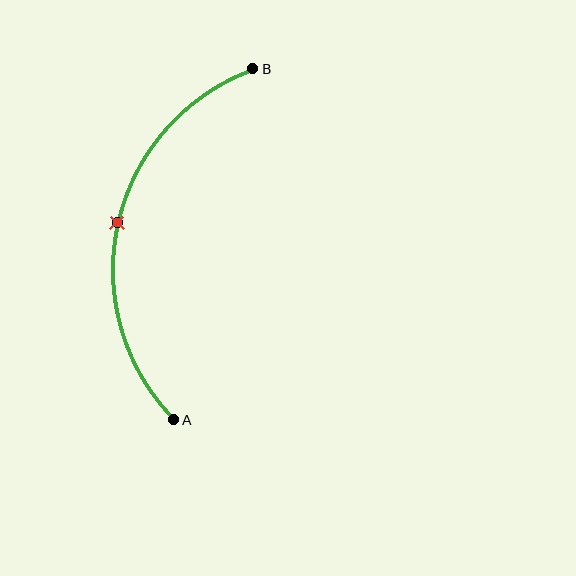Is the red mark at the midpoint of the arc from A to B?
Yes. The red mark lies on the arc at equal arc-length from both A and B — it is the arc midpoint.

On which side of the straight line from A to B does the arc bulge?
The arc bulges to the left of the straight line connecting A and B.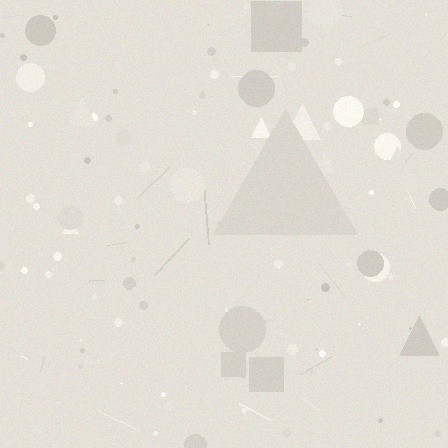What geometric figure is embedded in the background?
A triangle is embedded in the background.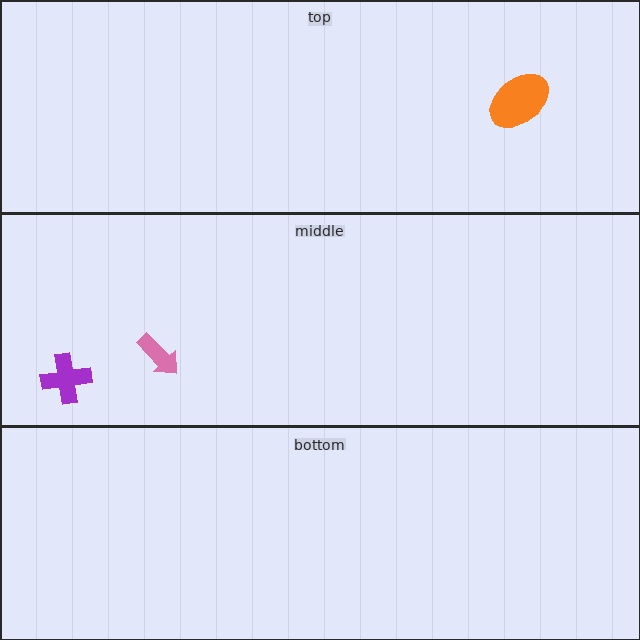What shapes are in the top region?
The orange ellipse.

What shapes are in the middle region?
The pink arrow, the purple cross.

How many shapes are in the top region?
1.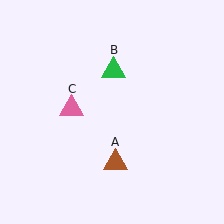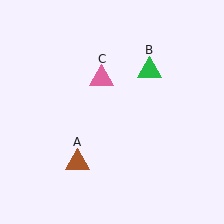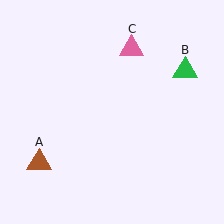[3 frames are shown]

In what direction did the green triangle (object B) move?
The green triangle (object B) moved right.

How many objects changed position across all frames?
3 objects changed position: brown triangle (object A), green triangle (object B), pink triangle (object C).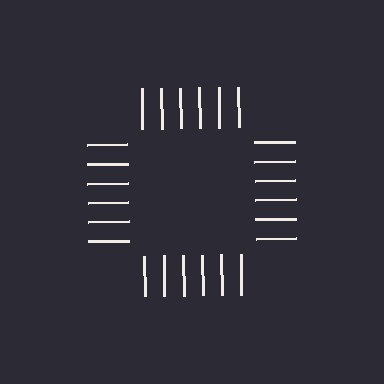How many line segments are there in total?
24 — 6 along each of the 4 edges.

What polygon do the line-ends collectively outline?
An illusory square — the line segments terminate on its edges but no continuous stroke is drawn.